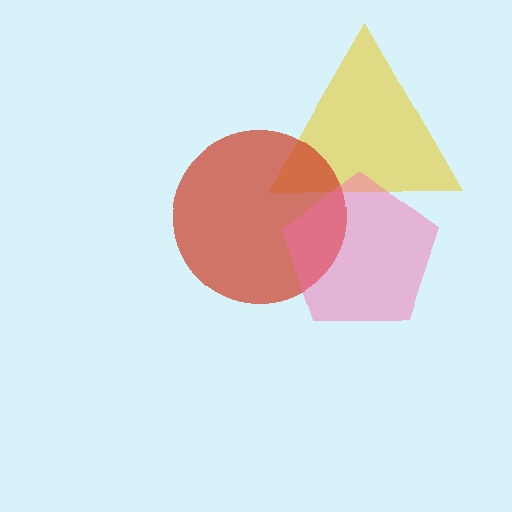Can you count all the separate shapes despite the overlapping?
Yes, there are 3 separate shapes.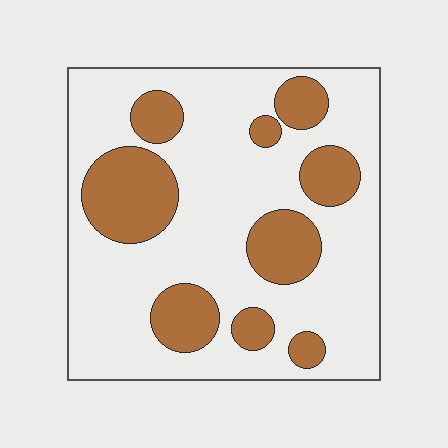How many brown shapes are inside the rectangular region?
9.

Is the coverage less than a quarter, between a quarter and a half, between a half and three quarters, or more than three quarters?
Between a quarter and a half.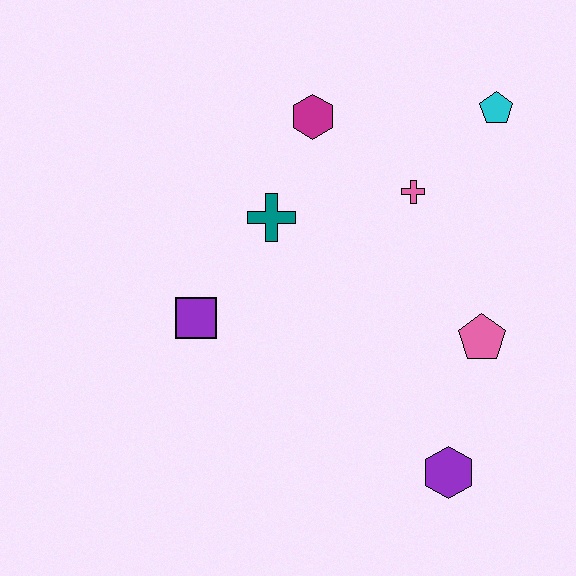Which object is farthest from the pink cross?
The purple hexagon is farthest from the pink cross.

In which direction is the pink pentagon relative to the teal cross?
The pink pentagon is to the right of the teal cross.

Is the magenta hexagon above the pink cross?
Yes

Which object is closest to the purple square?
The teal cross is closest to the purple square.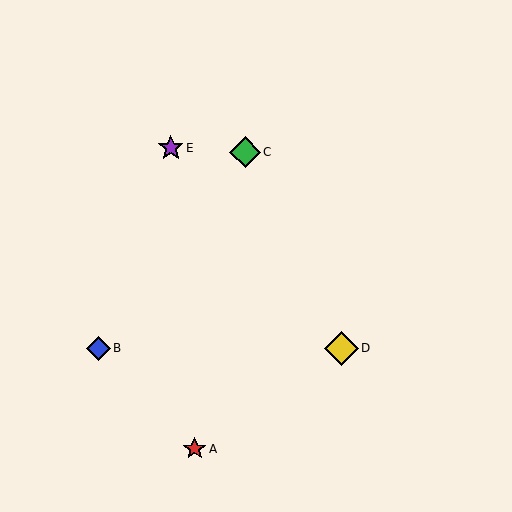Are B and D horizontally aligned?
Yes, both are at y≈348.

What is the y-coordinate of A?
Object A is at y≈449.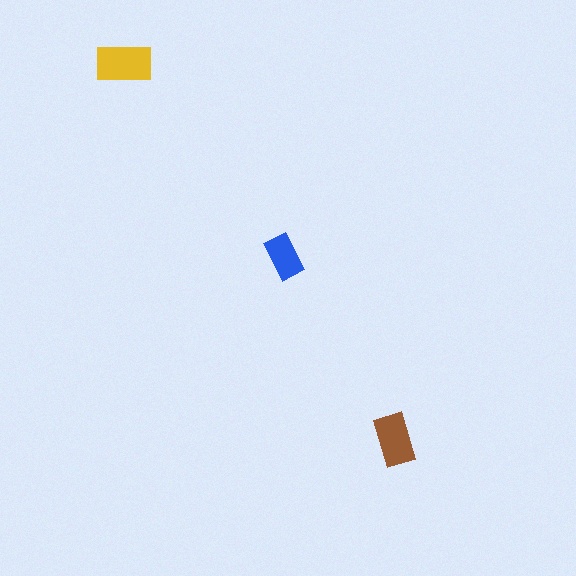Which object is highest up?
The yellow rectangle is topmost.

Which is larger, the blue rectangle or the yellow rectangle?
The yellow one.